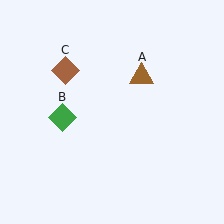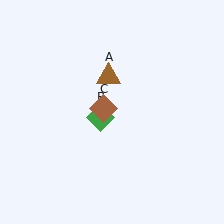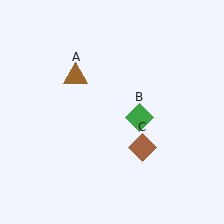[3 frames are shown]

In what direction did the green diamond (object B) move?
The green diamond (object B) moved right.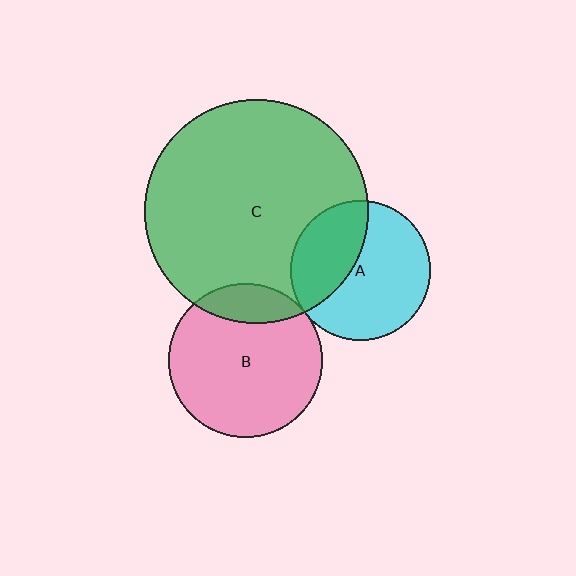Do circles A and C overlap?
Yes.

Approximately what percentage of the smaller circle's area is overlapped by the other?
Approximately 35%.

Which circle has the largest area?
Circle C (green).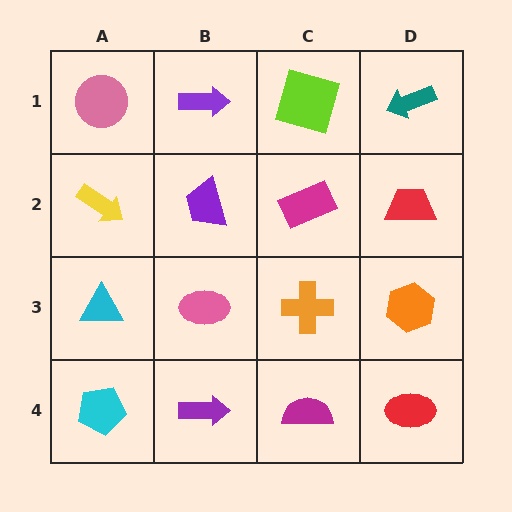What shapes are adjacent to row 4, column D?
An orange hexagon (row 3, column D), a magenta semicircle (row 4, column C).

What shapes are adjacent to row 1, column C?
A magenta rectangle (row 2, column C), a purple arrow (row 1, column B), a teal arrow (row 1, column D).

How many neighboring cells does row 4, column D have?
2.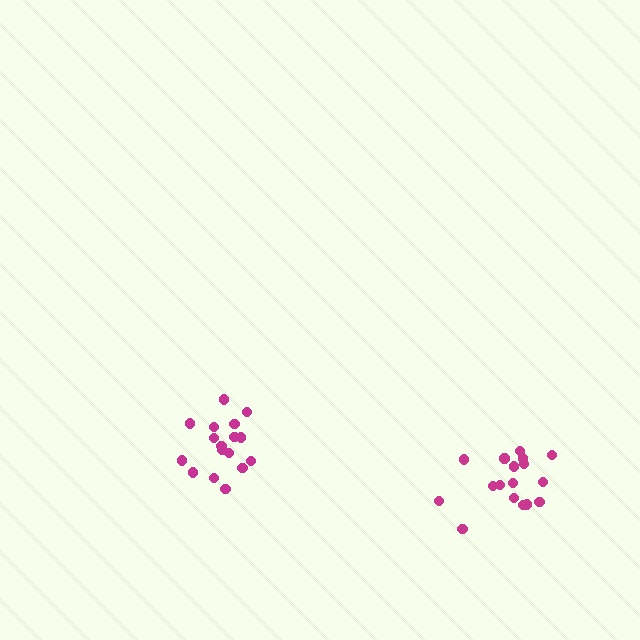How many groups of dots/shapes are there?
There are 2 groups.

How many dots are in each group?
Group 1: 17 dots, Group 2: 17 dots (34 total).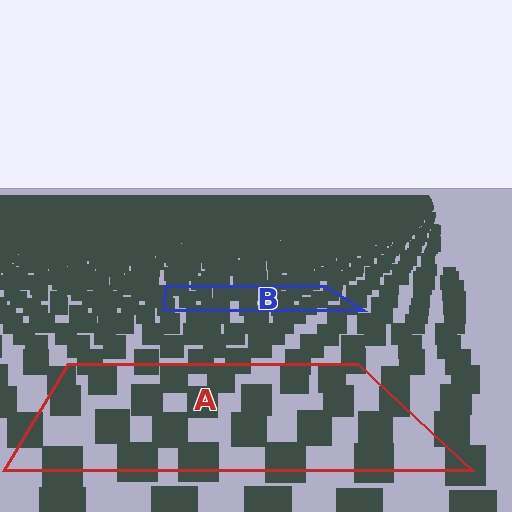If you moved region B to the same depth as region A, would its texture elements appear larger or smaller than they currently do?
They would appear larger. At a closer depth, the same texture elements are projected at a bigger on-screen size.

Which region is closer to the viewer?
Region A is closer. The texture elements there are larger and more spread out.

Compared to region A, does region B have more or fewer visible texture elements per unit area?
Region B has more texture elements per unit area — they are packed more densely because it is farther away.